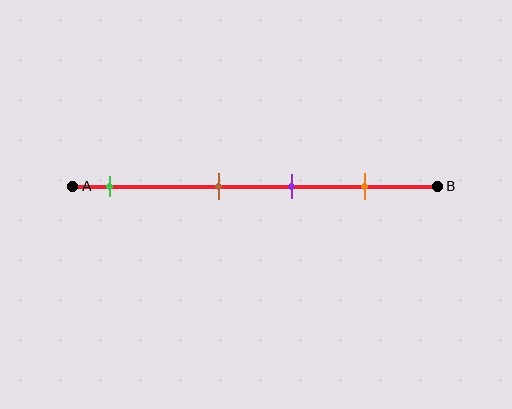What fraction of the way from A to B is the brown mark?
The brown mark is approximately 40% (0.4) of the way from A to B.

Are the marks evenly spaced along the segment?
No, the marks are not evenly spaced.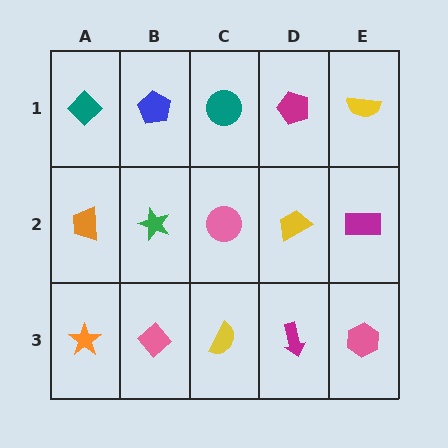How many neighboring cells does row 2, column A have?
3.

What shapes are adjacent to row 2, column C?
A teal circle (row 1, column C), a yellow semicircle (row 3, column C), a green star (row 2, column B), a yellow trapezoid (row 2, column D).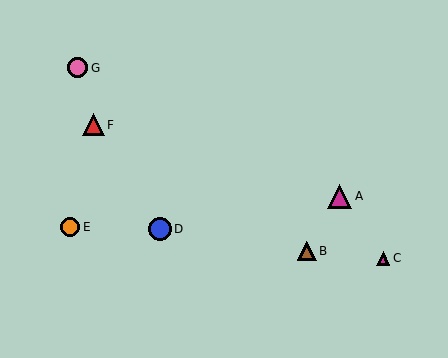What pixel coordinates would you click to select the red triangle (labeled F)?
Click at (93, 125) to select the red triangle F.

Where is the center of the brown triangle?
The center of the brown triangle is at (307, 251).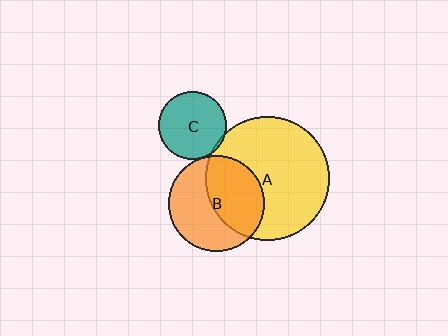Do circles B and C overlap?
Yes.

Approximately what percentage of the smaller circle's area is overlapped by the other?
Approximately 5%.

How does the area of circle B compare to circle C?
Approximately 2.0 times.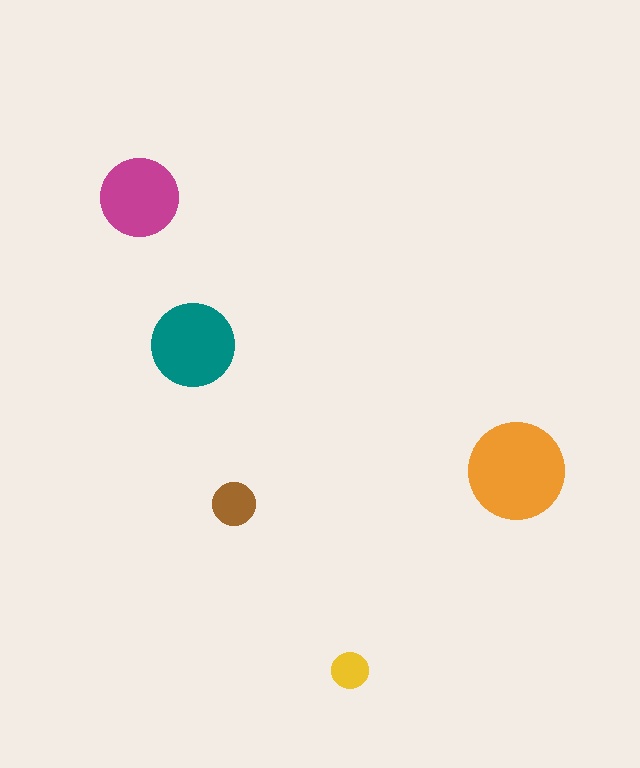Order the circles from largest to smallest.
the orange one, the teal one, the magenta one, the brown one, the yellow one.